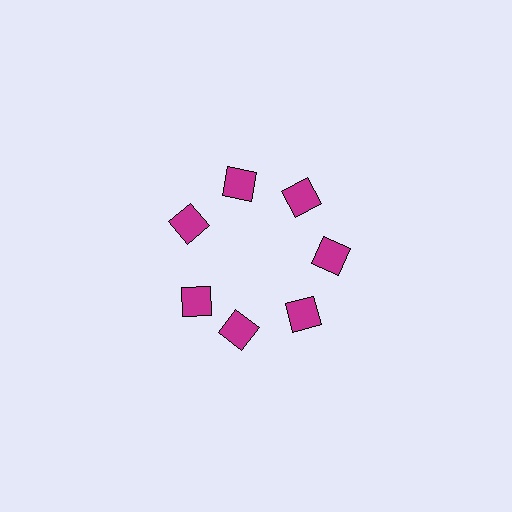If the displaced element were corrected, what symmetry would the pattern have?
It would have 7-fold rotational symmetry — the pattern would map onto itself every 51 degrees.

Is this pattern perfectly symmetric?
No. The 7 magenta squares are arranged in a ring, but one element near the 8 o'clock position is rotated out of alignment along the ring, breaking the 7-fold rotational symmetry.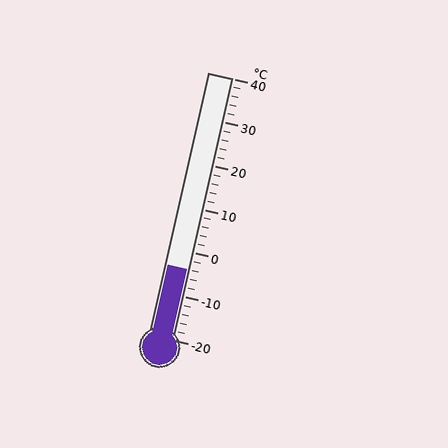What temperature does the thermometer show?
The thermometer shows approximately -4°C.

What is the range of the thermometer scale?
The thermometer scale ranges from -20°C to 40°C.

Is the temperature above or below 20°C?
The temperature is below 20°C.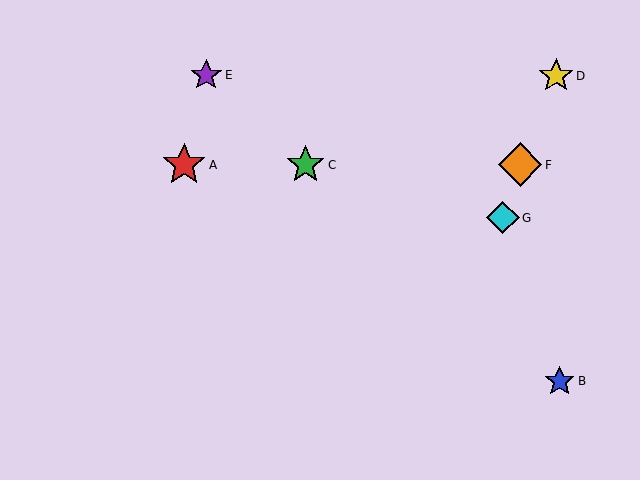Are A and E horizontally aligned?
No, A is at y≈165 and E is at y≈75.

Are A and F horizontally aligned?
Yes, both are at y≈165.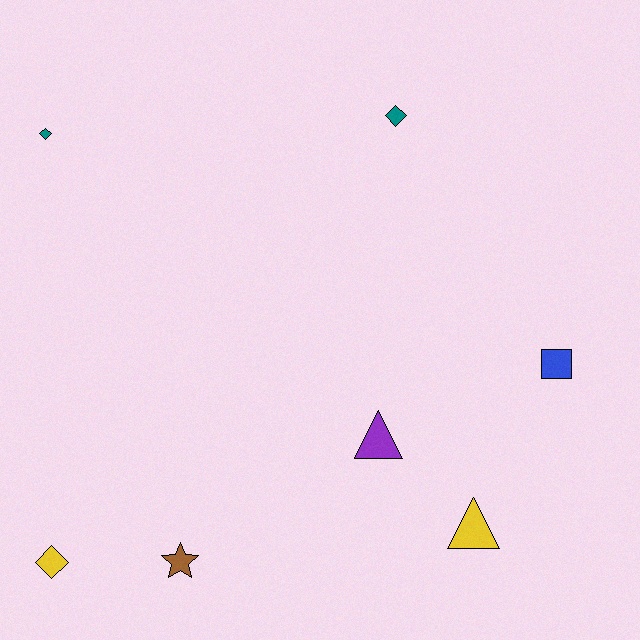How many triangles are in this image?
There are 2 triangles.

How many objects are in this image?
There are 7 objects.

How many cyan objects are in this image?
There are no cyan objects.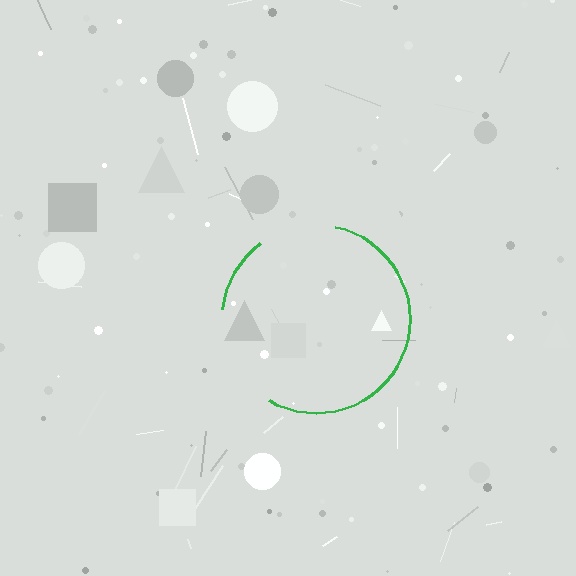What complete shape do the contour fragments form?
The contour fragments form a circle.